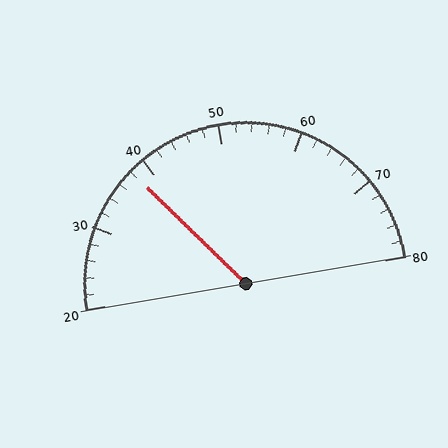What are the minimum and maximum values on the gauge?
The gauge ranges from 20 to 80.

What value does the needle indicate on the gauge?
The needle indicates approximately 38.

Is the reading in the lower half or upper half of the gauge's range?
The reading is in the lower half of the range (20 to 80).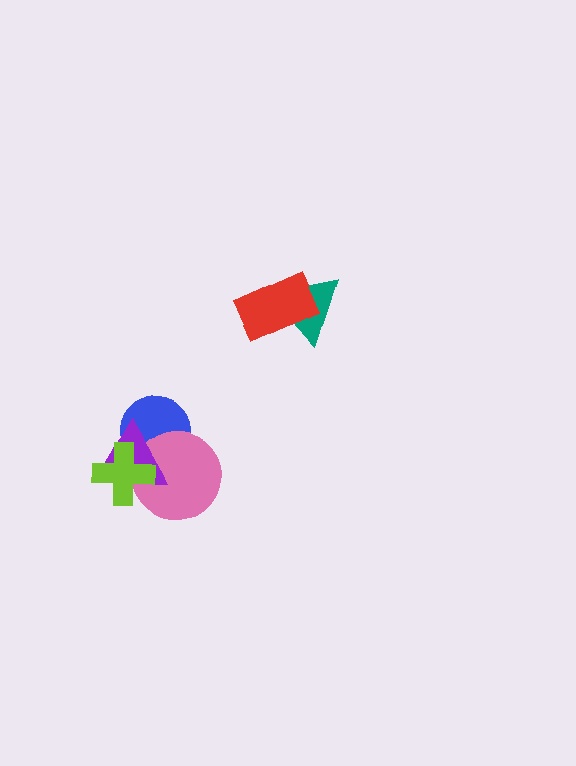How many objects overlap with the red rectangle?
1 object overlaps with the red rectangle.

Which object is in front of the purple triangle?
The lime cross is in front of the purple triangle.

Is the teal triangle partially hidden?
Yes, it is partially covered by another shape.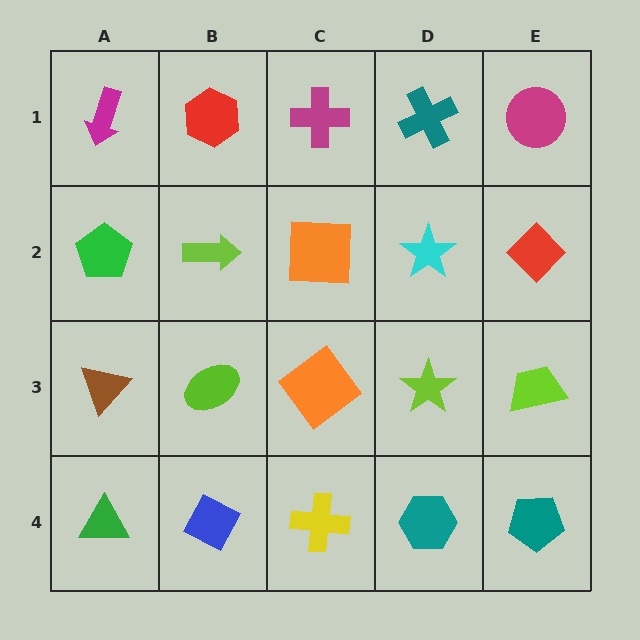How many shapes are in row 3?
5 shapes.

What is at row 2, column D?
A cyan star.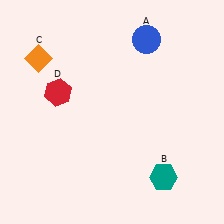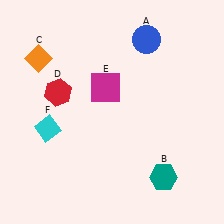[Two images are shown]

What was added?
A magenta square (E), a cyan diamond (F) were added in Image 2.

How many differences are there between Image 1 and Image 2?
There are 2 differences between the two images.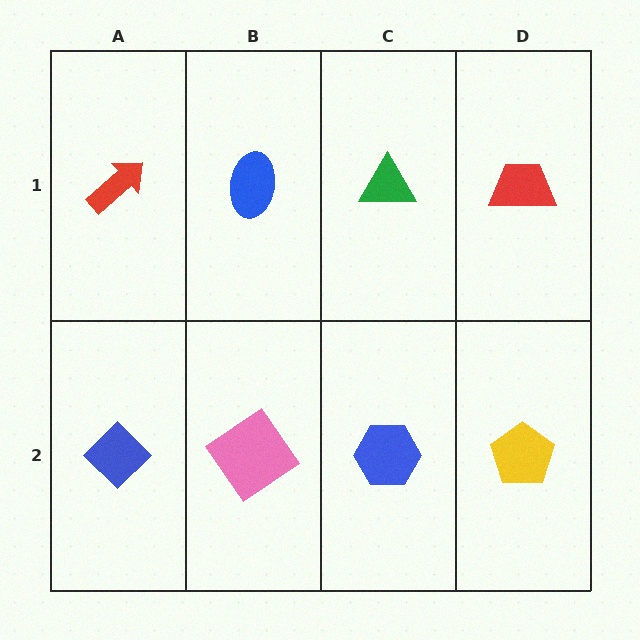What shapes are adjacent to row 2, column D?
A red trapezoid (row 1, column D), a blue hexagon (row 2, column C).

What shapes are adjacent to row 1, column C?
A blue hexagon (row 2, column C), a blue ellipse (row 1, column B), a red trapezoid (row 1, column D).